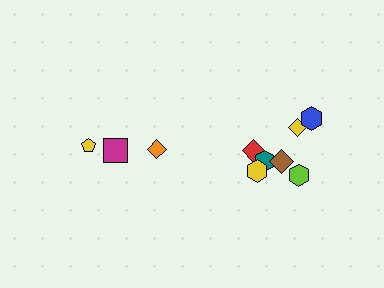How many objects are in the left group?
There are 3 objects.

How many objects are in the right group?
There are 7 objects.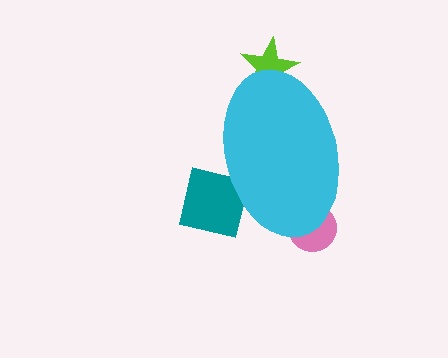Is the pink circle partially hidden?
Yes, the pink circle is partially hidden behind the cyan ellipse.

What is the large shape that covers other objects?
A cyan ellipse.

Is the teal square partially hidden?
Yes, the teal square is partially hidden behind the cyan ellipse.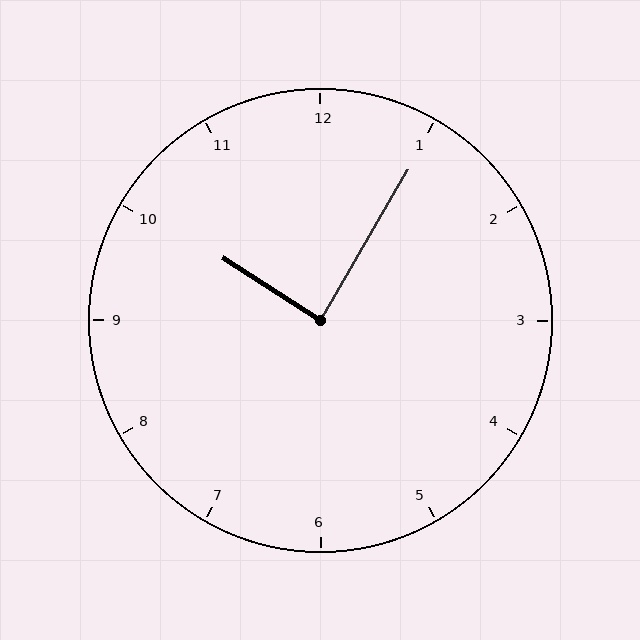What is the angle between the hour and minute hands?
Approximately 88 degrees.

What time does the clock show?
10:05.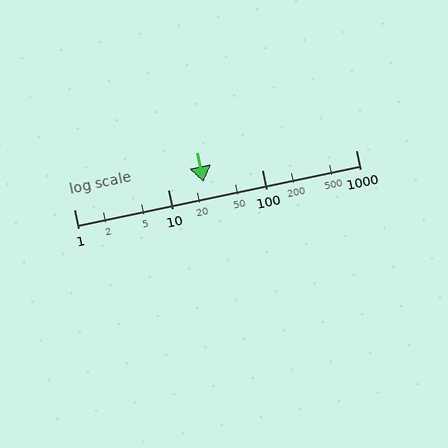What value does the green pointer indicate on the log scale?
The pointer indicates approximately 24.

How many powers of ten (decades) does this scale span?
The scale spans 3 decades, from 1 to 1000.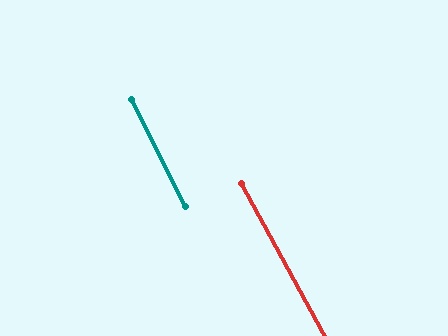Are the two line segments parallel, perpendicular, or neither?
Parallel — their directions differ by only 1.4°.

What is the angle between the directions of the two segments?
Approximately 1 degree.